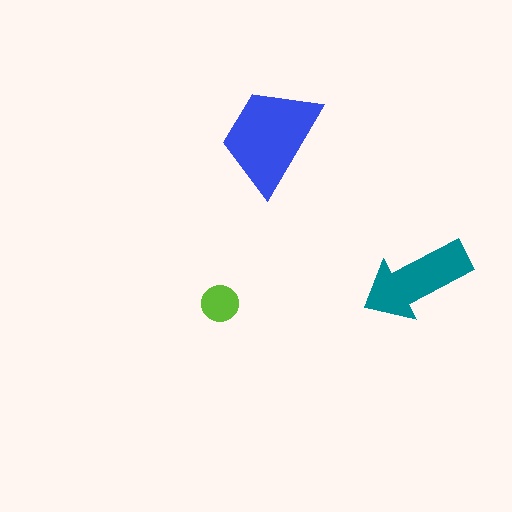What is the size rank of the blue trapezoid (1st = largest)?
1st.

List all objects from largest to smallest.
The blue trapezoid, the teal arrow, the lime circle.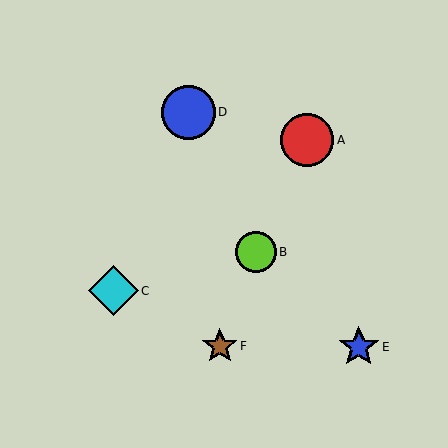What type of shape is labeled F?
Shape F is a brown star.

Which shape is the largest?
The blue circle (labeled D) is the largest.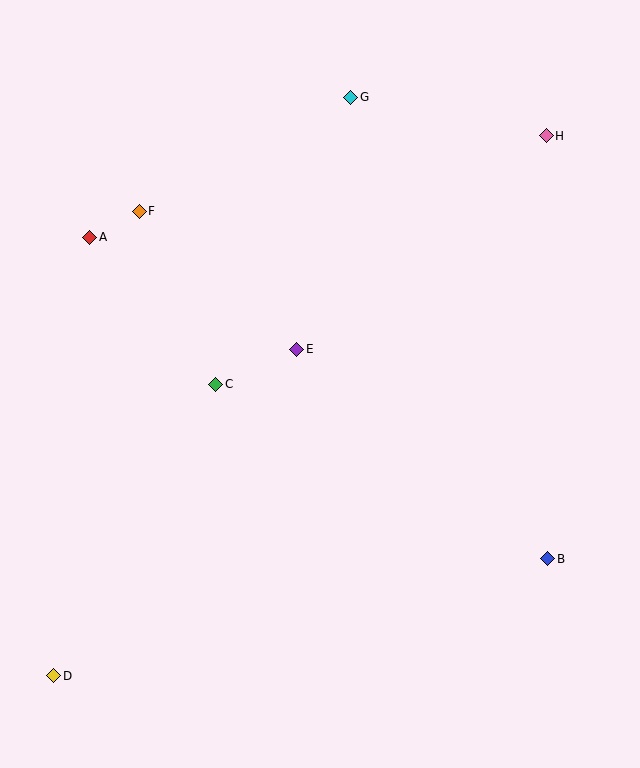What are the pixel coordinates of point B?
Point B is at (548, 559).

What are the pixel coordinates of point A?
Point A is at (90, 237).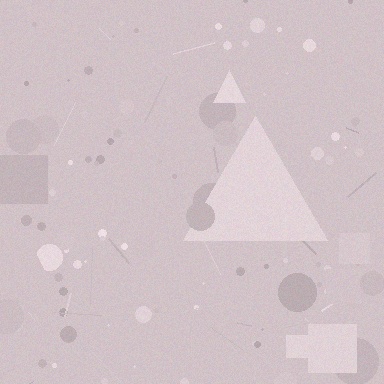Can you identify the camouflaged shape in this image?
The camouflaged shape is a triangle.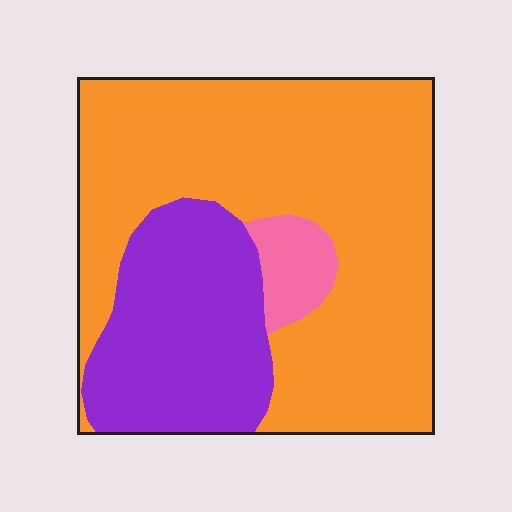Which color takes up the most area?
Orange, at roughly 65%.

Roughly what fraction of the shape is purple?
Purple takes up about one quarter (1/4) of the shape.